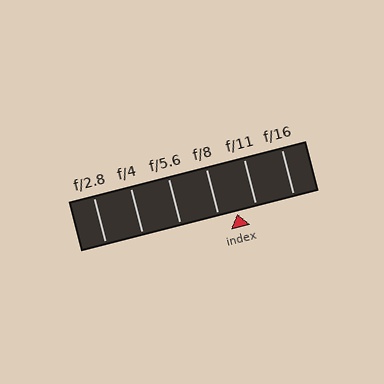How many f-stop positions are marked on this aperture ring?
There are 6 f-stop positions marked.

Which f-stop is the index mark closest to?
The index mark is closest to f/11.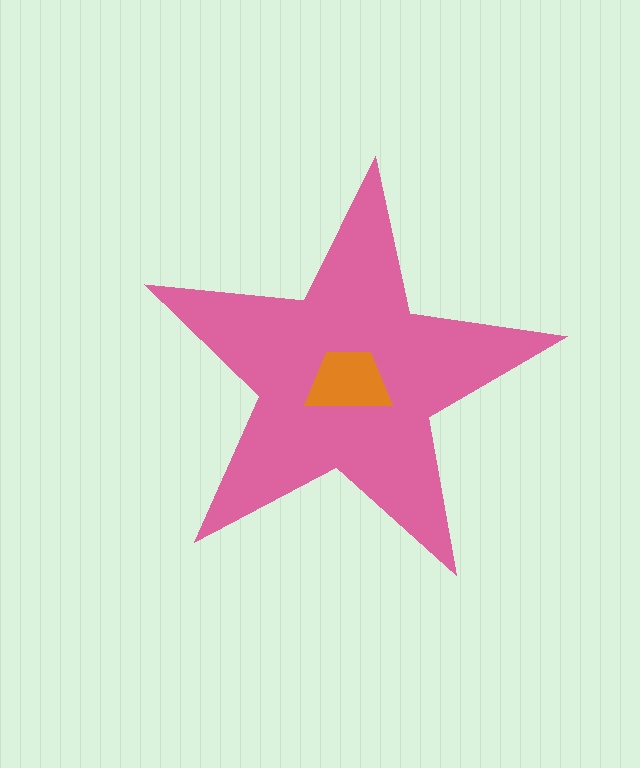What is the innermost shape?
The orange trapezoid.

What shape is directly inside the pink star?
The orange trapezoid.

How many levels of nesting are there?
2.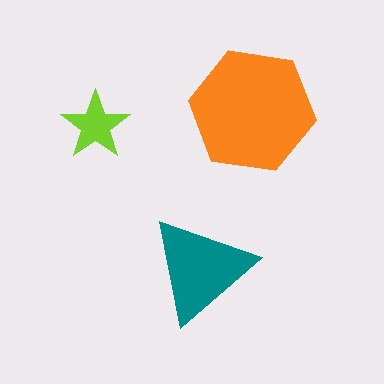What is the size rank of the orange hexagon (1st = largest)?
1st.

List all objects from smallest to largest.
The lime star, the teal triangle, the orange hexagon.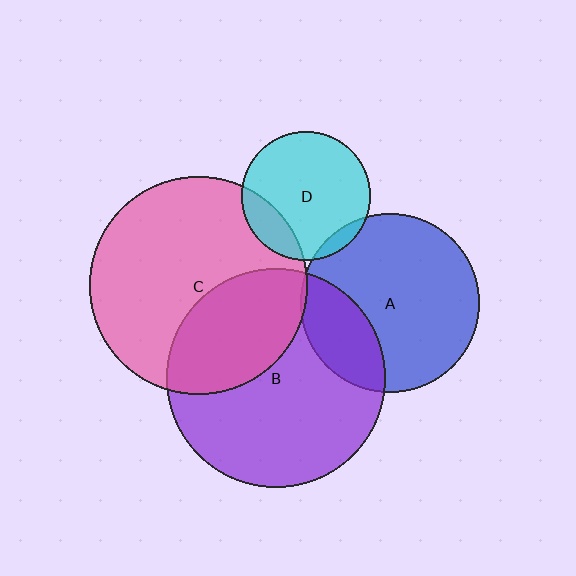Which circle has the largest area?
Circle B (purple).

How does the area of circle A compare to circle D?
Approximately 1.9 times.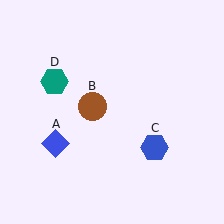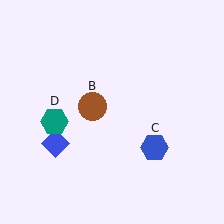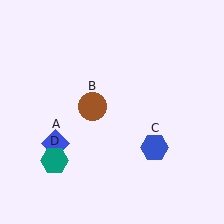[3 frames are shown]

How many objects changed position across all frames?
1 object changed position: teal hexagon (object D).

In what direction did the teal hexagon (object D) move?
The teal hexagon (object D) moved down.